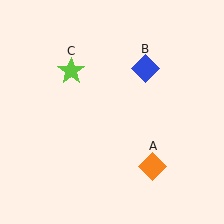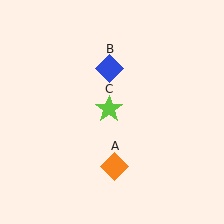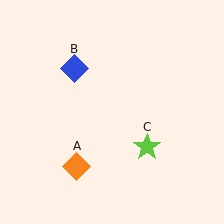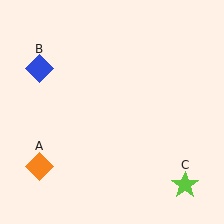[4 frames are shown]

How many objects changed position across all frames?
3 objects changed position: orange diamond (object A), blue diamond (object B), lime star (object C).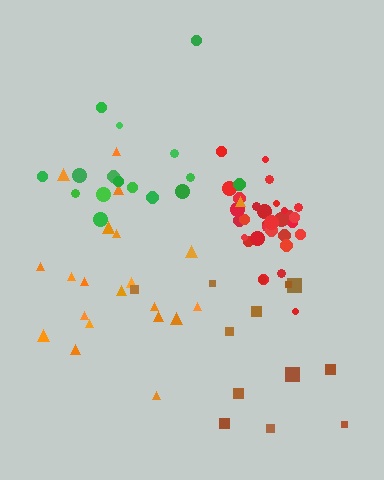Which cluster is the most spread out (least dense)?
Brown.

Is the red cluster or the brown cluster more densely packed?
Red.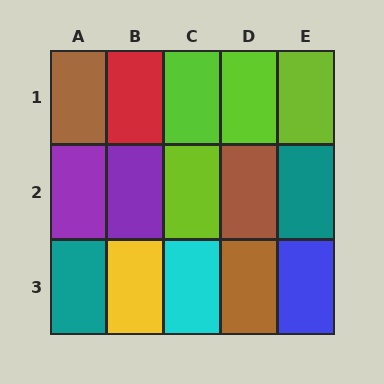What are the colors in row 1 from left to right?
Brown, red, lime, lime, lime.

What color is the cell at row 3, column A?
Teal.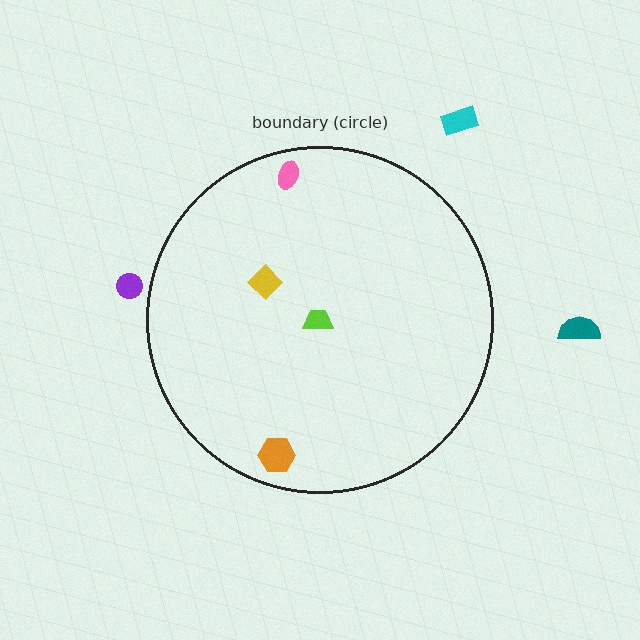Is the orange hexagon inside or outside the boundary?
Inside.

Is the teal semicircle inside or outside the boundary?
Outside.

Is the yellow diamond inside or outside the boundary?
Inside.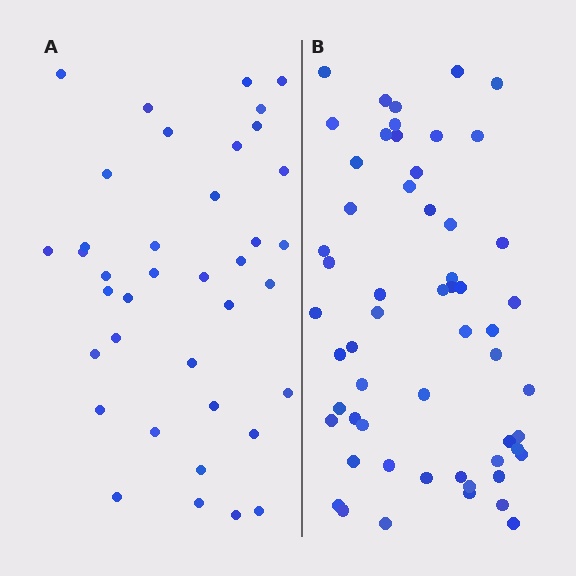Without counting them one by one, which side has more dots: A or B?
Region B (the right region) has more dots.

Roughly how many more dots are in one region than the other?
Region B has approximately 20 more dots than region A.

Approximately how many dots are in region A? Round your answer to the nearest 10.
About 40 dots. (The exact count is 38, which rounds to 40.)